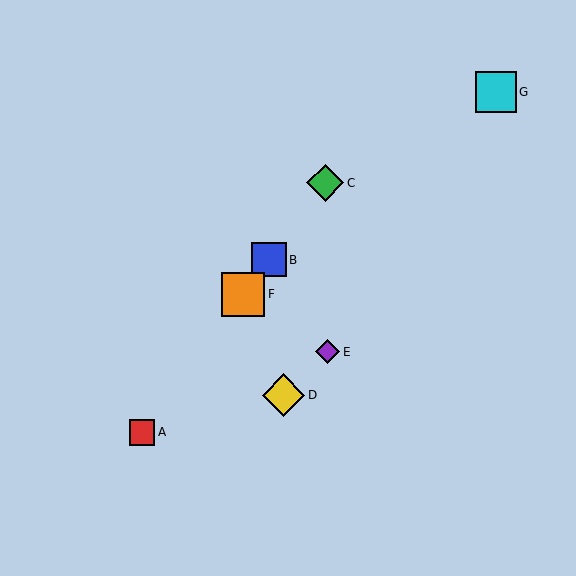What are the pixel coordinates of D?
Object D is at (283, 395).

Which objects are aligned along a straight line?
Objects A, B, C, F are aligned along a straight line.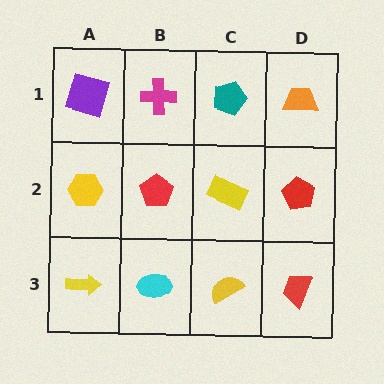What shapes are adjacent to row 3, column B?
A red pentagon (row 2, column B), a yellow arrow (row 3, column A), a yellow semicircle (row 3, column C).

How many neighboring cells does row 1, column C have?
3.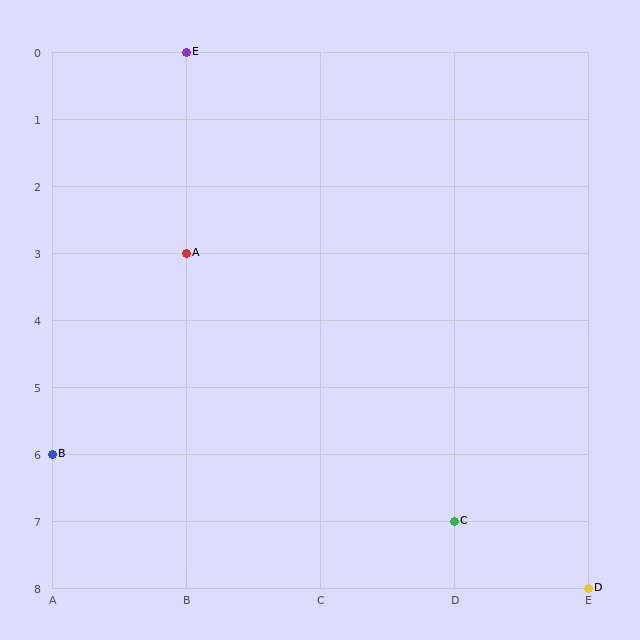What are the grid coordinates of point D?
Point D is at grid coordinates (E, 8).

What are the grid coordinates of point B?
Point B is at grid coordinates (A, 6).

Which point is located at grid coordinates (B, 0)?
Point E is at (B, 0).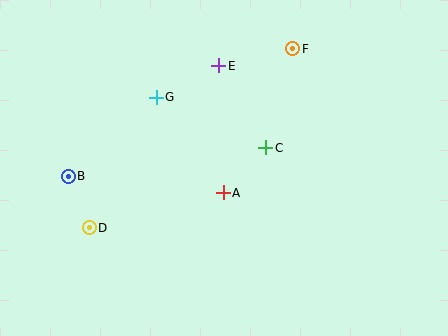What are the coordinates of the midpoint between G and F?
The midpoint between G and F is at (225, 73).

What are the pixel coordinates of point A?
Point A is at (223, 193).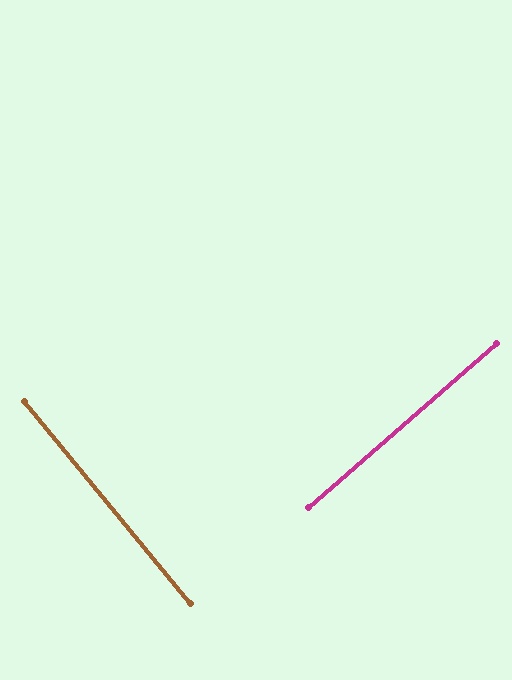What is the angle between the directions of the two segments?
Approximately 88 degrees.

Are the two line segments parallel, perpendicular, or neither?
Perpendicular — they meet at approximately 88°.